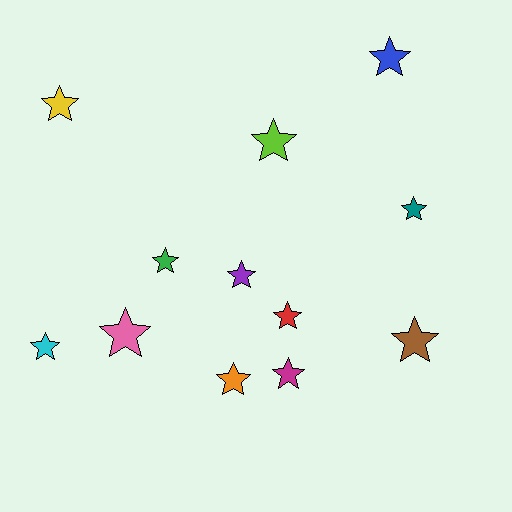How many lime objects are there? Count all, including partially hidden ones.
There is 1 lime object.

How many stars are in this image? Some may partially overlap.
There are 12 stars.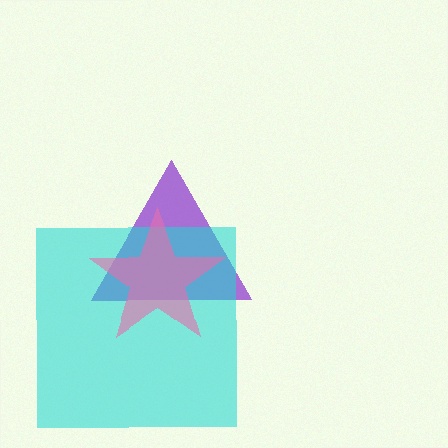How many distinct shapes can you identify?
There are 3 distinct shapes: a purple triangle, a cyan square, a pink star.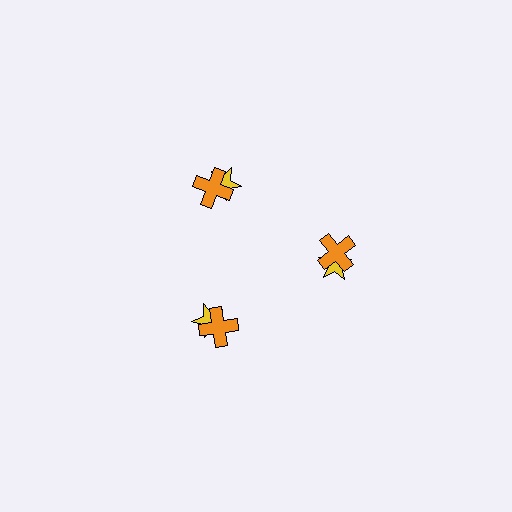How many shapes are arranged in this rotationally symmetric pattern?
There are 6 shapes, arranged in 3 groups of 2.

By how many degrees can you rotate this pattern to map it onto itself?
The pattern maps onto itself every 120 degrees of rotation.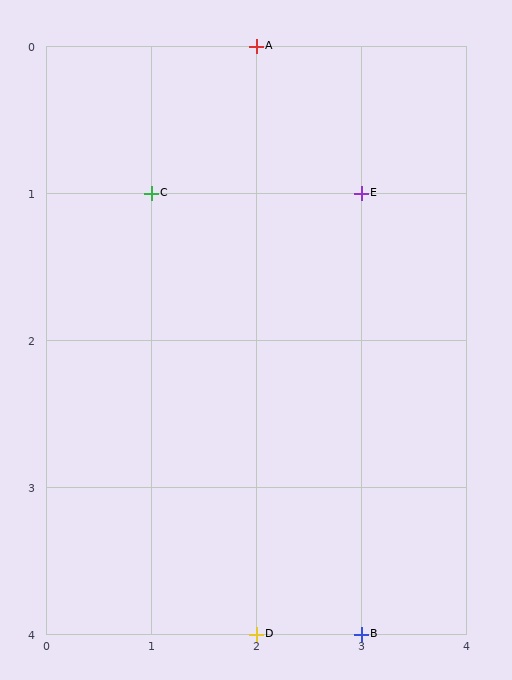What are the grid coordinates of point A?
Point A is at grid coordinates (2, 0).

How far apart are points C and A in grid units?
Points C and A are 1 column and 1 row apart (about 1.4 grid units diagonally).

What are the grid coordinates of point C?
Point C is at grid coordinates (1, 1).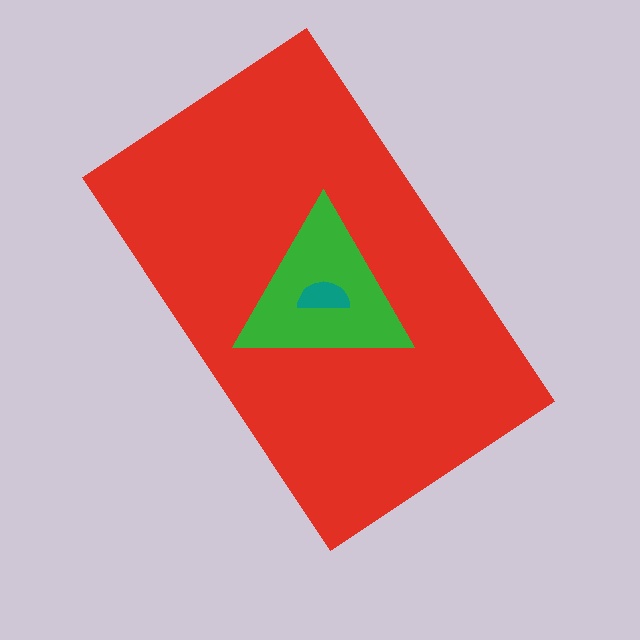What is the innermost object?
The teal semicircle.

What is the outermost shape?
The red rectangle.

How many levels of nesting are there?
3.